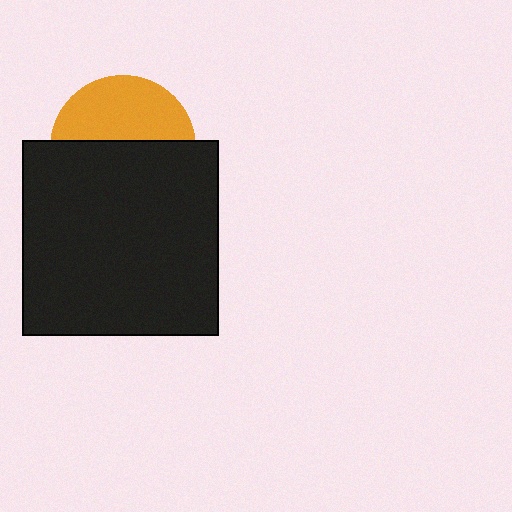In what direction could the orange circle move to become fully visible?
The orange circle could move up. That would shift it out from behind the black square entirely.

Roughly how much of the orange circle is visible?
A small part of it is visible (roughly 43%).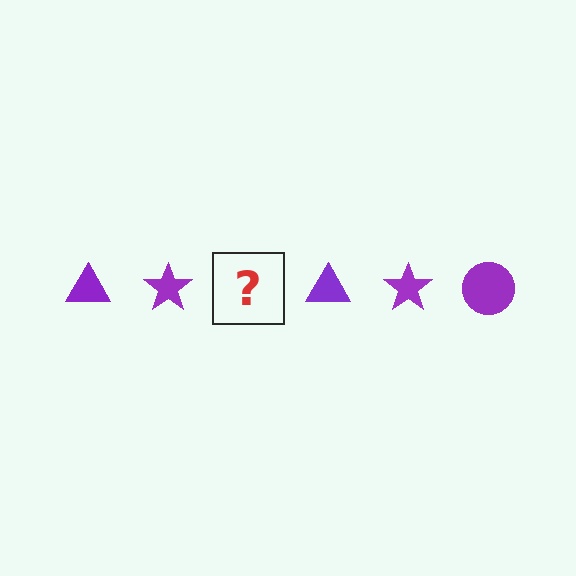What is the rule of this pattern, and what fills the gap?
The rule is that the pattern cycles through triangle, star, circle shapes in purple. The gap should be filled with a purple circle.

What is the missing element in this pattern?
The missing element is a purple circle.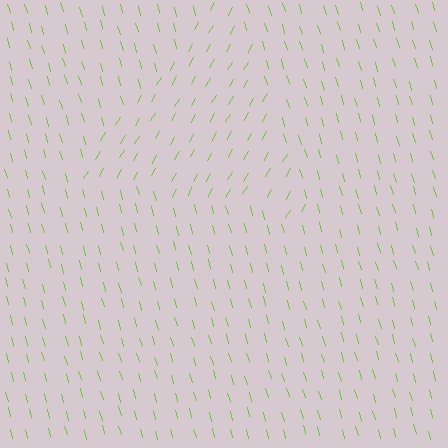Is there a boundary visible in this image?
Yes, there is a texture boundary formed by a change in line orientation.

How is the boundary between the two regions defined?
The boundary is defined purely by a change in line orientation (approximately 45 degrees difference). All lines are the same color and thickness.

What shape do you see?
I see a triangle.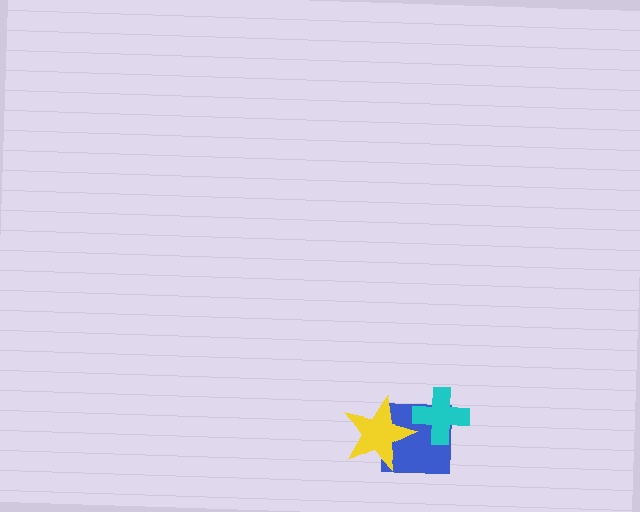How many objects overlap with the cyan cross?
1 object overlaps with the cyan cross.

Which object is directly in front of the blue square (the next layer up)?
The yellow star is directly in front of the blue square.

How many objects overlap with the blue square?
2 objects overlap with the blue square.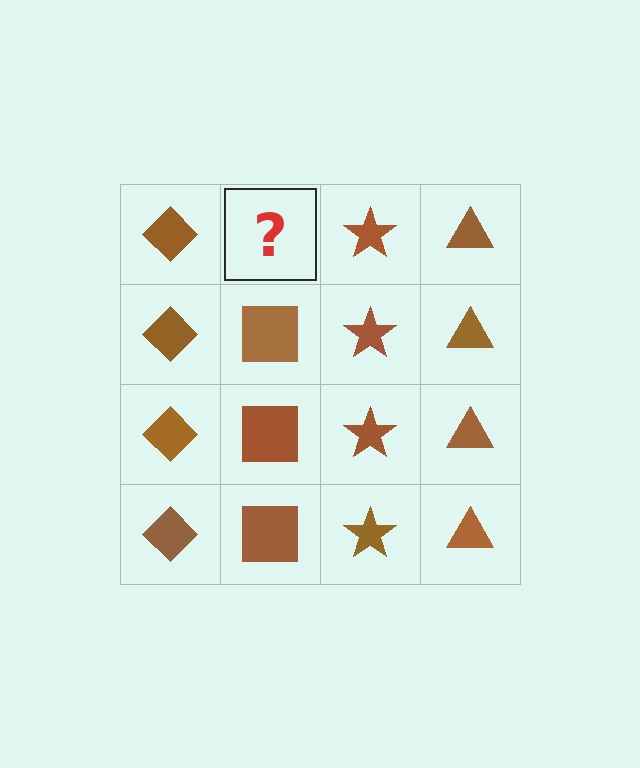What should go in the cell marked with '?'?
The missing cell should contain a brown square.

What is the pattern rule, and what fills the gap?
The rule is that each column has a consistent shape. The gap should be filled with a brown square.